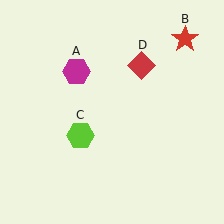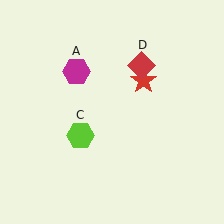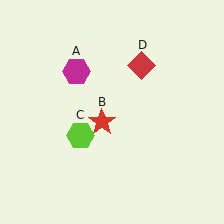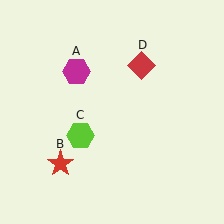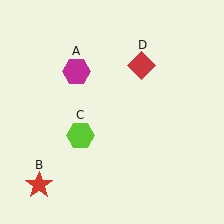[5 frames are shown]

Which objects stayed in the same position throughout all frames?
Magenta hexagon (object A) and lime hexagon (object C) and red diamond (object D) remained stationary.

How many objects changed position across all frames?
1 object changed position: red star (object B).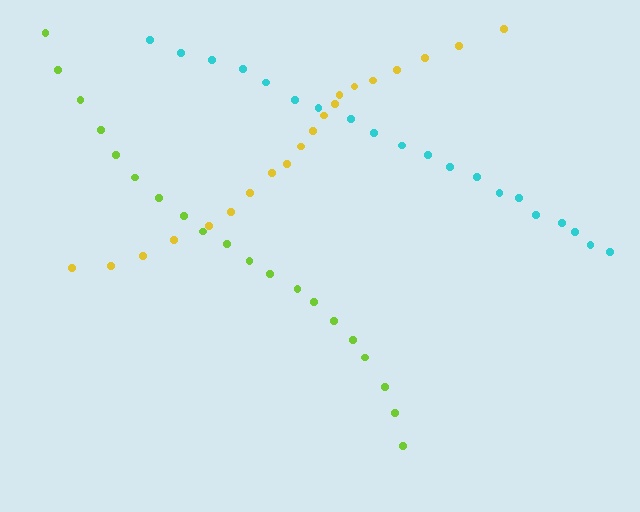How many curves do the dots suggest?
There are 3 distinct paths.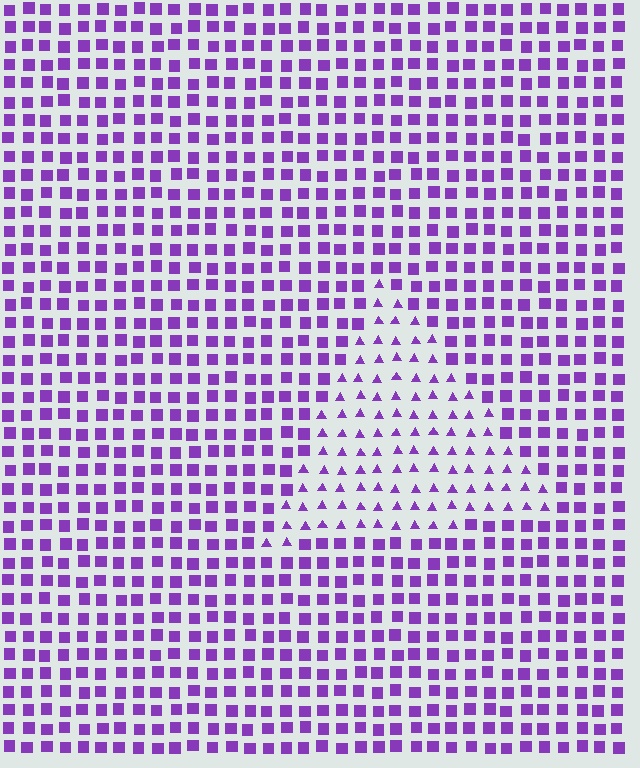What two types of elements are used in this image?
The image uses triangles inside the triangle region and squares outside it.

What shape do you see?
I see a triangle.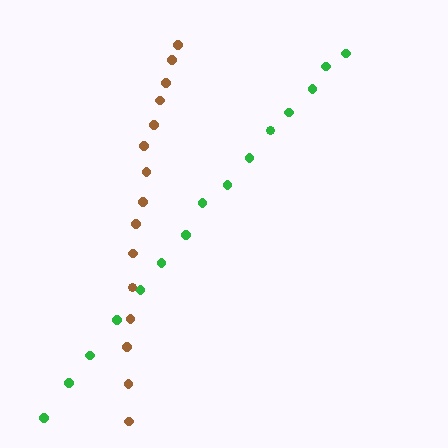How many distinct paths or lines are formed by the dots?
There are 2 distinct paths.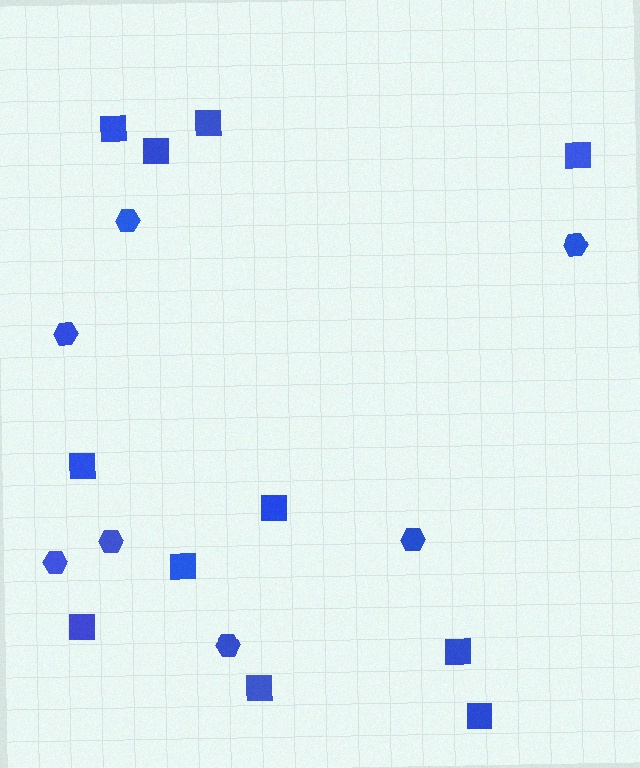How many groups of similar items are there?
There are 2 groups: one group of squares (11) and one group of hexagons (7).